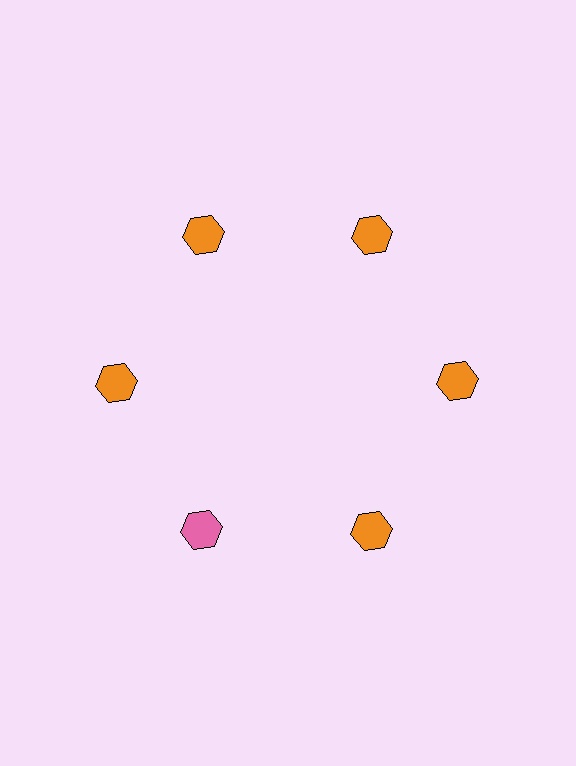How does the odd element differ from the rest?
It has a different color: pink instead of orange.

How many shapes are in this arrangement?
There are 6 shapes arranged in a ring pattern.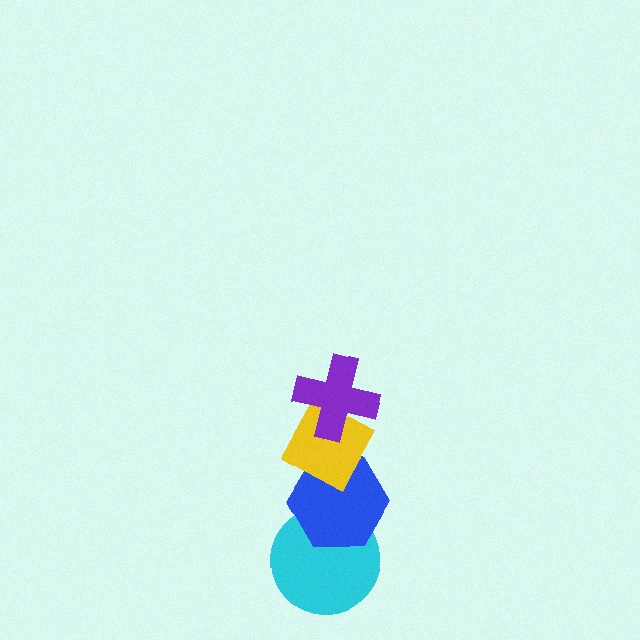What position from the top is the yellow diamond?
The yellow diamond is 2nd from the top.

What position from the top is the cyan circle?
The cyan circle is 4th from the top.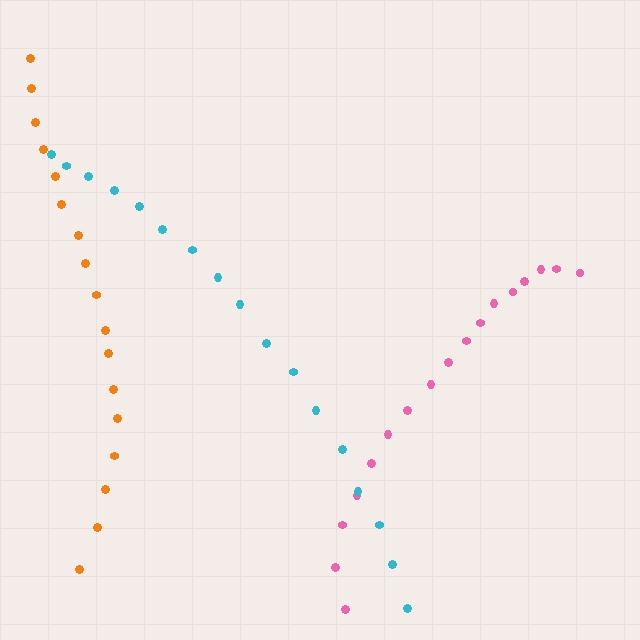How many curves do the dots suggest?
There are 3 distinct paths.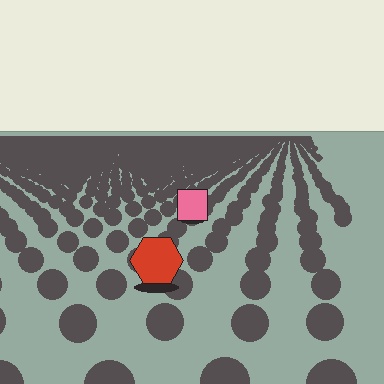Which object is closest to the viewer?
The red hexagon is closest. The texture marks near it are larger and more spread out.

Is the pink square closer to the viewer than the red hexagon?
No. The red hexagon is closer — you can tell from the texture gradient: the ground texture is coarser near it.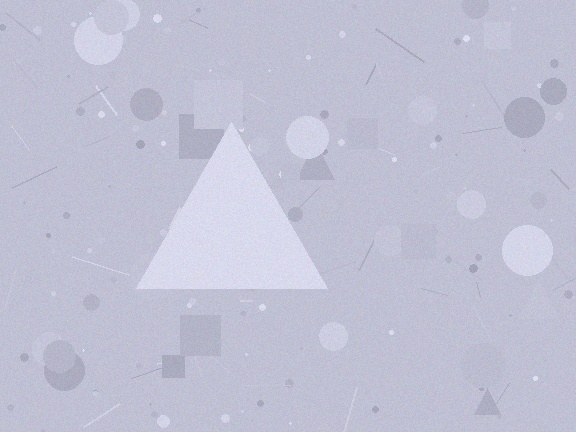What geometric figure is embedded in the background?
A triangle is embedded in the background.